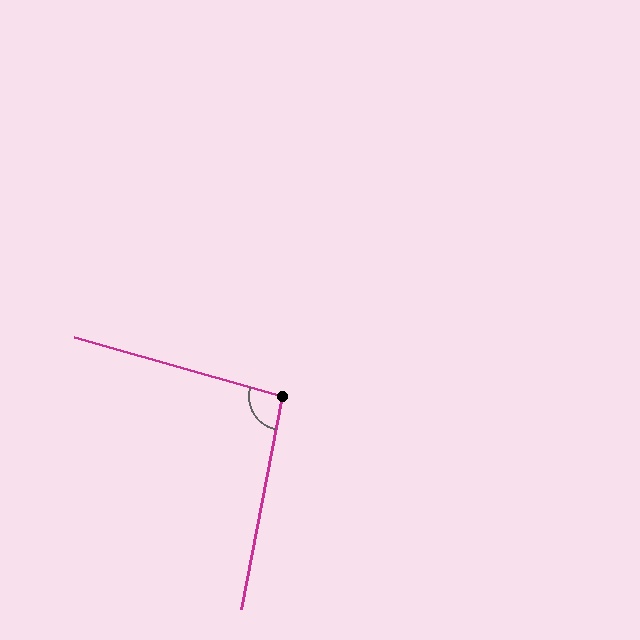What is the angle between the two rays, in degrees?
Approximately 95 degrees.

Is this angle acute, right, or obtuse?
It is approximately a right angle.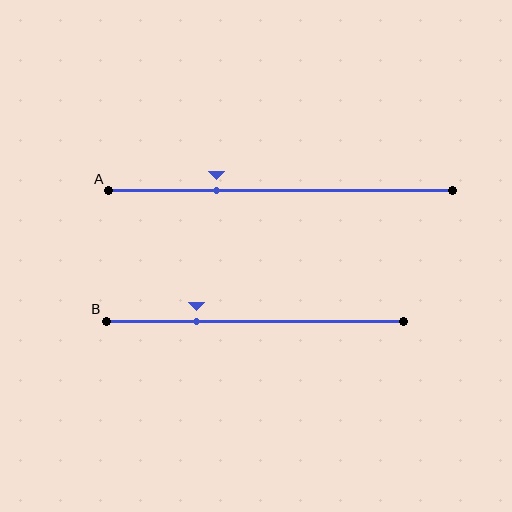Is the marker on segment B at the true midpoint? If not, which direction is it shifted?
No, the marker on segment B is shifted to the left by about 20% of the segment length.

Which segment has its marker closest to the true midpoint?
Segment A has its marker closest to the true midpoint.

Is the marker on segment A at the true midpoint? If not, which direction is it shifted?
No, the marker on segment A is shifted to the left by about 19% of the segment length.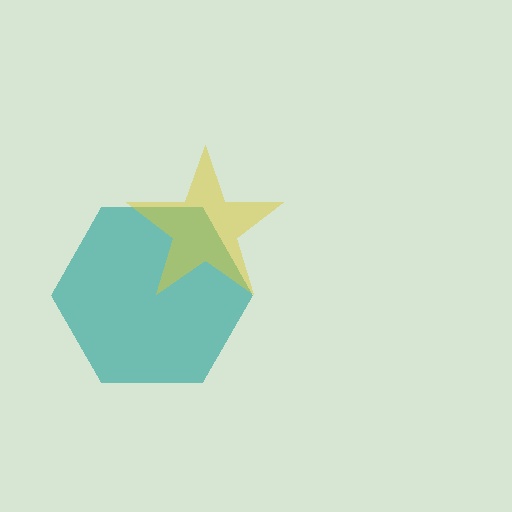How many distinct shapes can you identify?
There are 2 distinct shapes: a teal hexagon, a yellow star.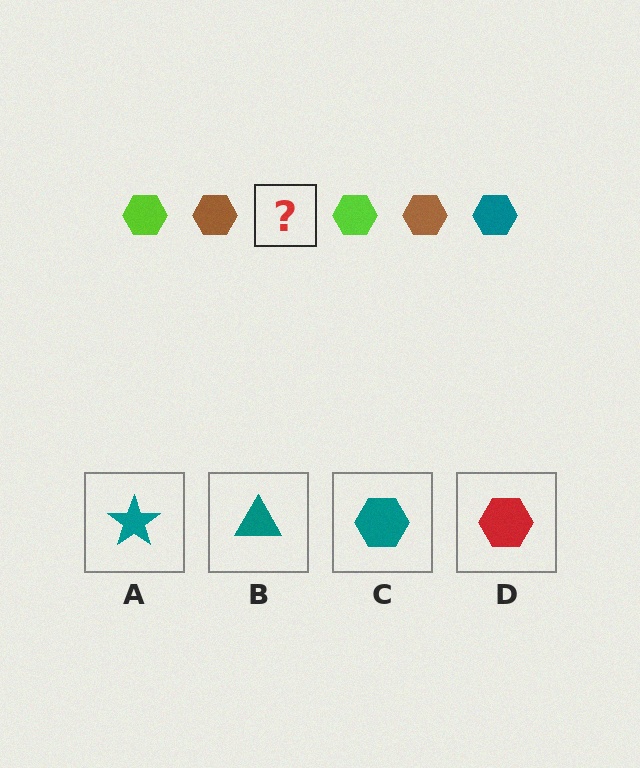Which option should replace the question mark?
Option C.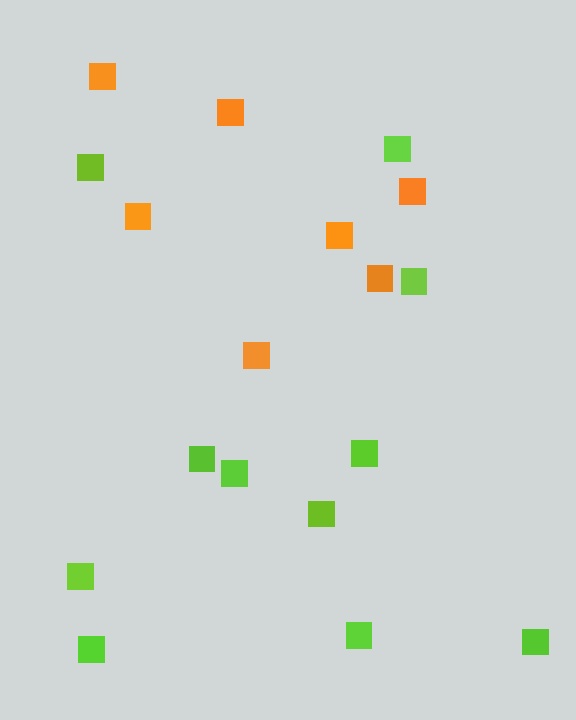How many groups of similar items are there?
There are 2 groups: one group of orange squares (7) and one group of lime squares (11).